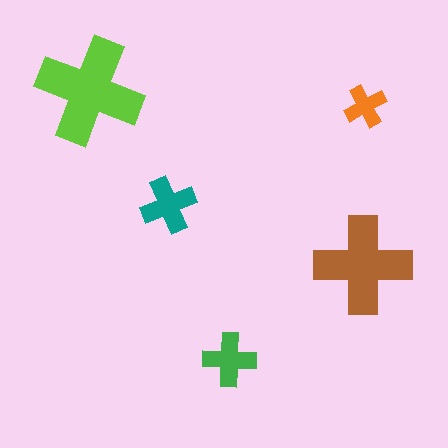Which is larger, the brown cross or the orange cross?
The brown one.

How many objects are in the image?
There are 5 objects in the image.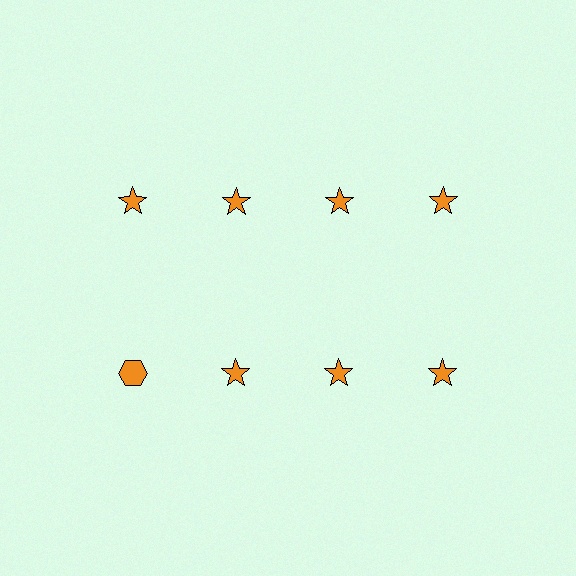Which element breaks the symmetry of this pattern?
The orange hexagon in the second row, leftmost column breaks the symmetry. All other shapes are orange stars.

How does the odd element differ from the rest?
It has a different shape: hexagon instead of star.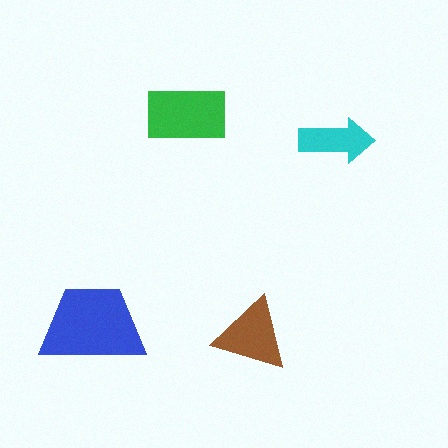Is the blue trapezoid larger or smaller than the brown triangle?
Larger.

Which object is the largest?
The blue trapezoid.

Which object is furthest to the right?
The cyan arrow is rightmost.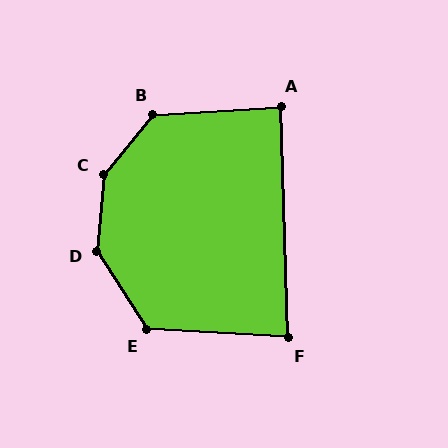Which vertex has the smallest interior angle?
F, at approximately 85 degrees.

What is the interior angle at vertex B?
Approximately 133 degrees (obtuse).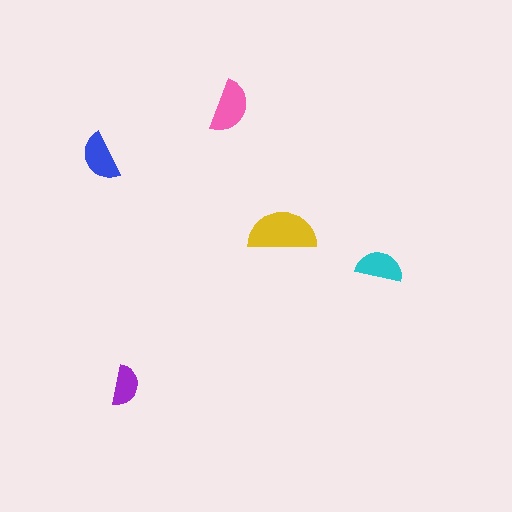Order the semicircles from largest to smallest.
the yellow one, the pink one, the blue one, the cyan one, the purple one.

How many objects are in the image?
There are 5 objects in the image.